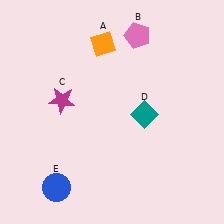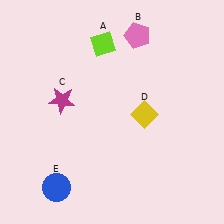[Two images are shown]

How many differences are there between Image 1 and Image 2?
There are 2 differences between the two images.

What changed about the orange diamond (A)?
In Image 1, A is orange. In Image 2, it changed to lime.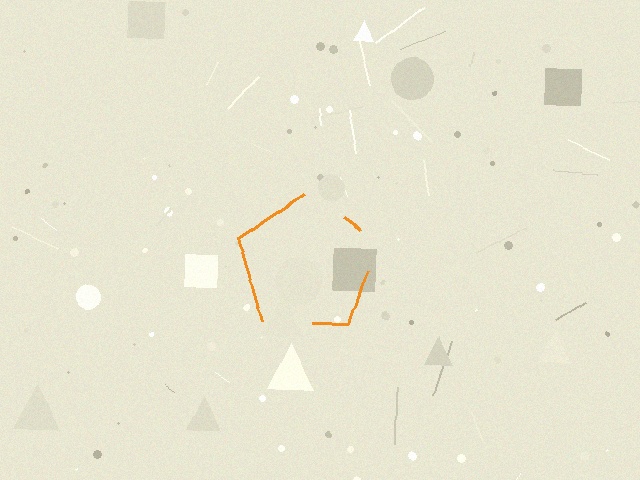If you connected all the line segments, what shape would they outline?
They would outline a pentagon.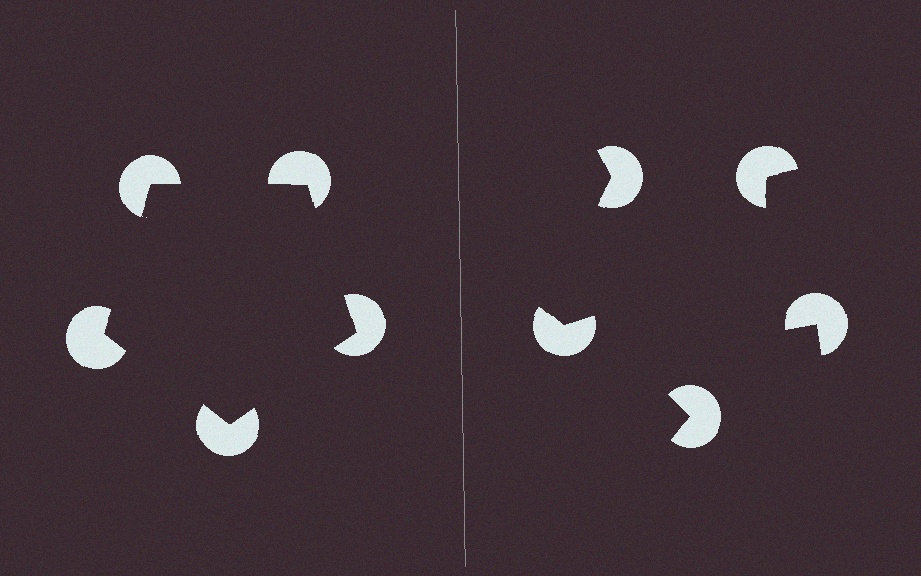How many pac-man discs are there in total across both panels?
10 — 5 on each side.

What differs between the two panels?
The pac-man discs are positioned identically on both sides; only the wedge orientations differ. On the left they align to a pentagon; on the right they are misaligned.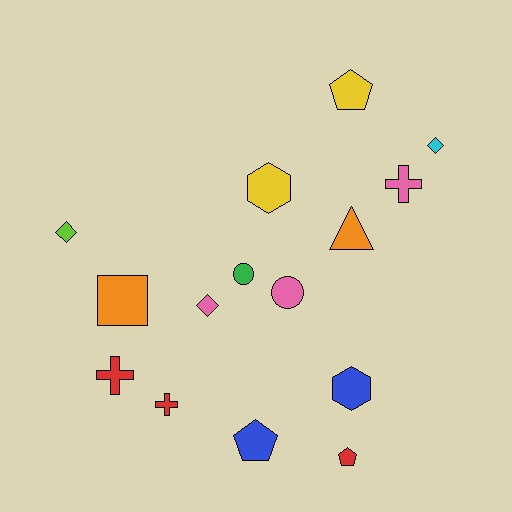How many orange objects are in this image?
There are 2 orange objects.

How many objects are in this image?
There are 15 objects.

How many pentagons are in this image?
There are 3 pentagons.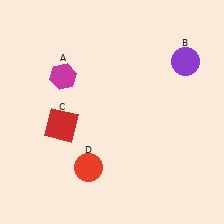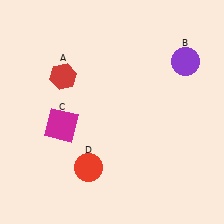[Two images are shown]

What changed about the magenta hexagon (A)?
In Image 1, A is magenta. In Image 2, it changed to red.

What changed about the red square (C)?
In Image 1, C is red. In Image 2, it changed to magenta.